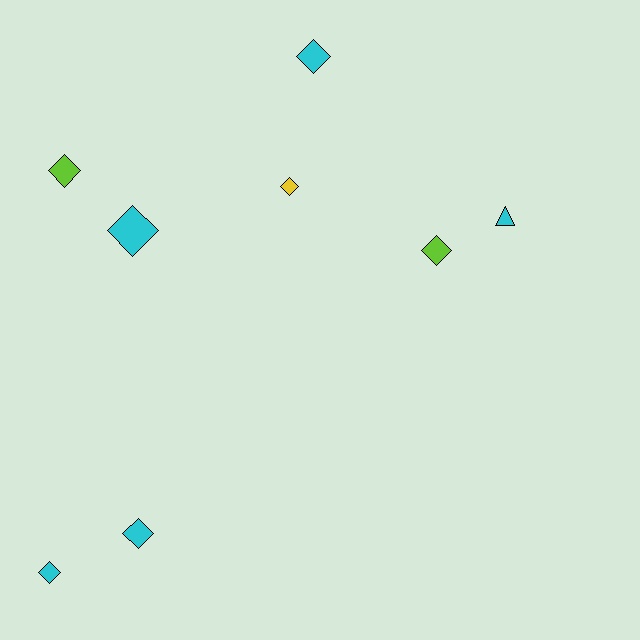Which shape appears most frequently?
Diamond, with 7 objects.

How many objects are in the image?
There are 8 objects.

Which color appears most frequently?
Cyan, with 5 objects.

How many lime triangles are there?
There are no lime triangles.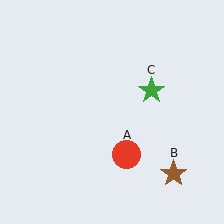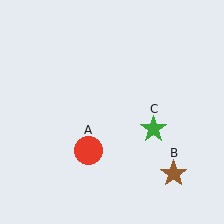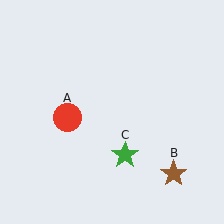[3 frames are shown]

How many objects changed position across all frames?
2 objects changed position: red circle (object A), green star (object C).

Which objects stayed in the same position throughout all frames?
Brown star (object B) remained stationary.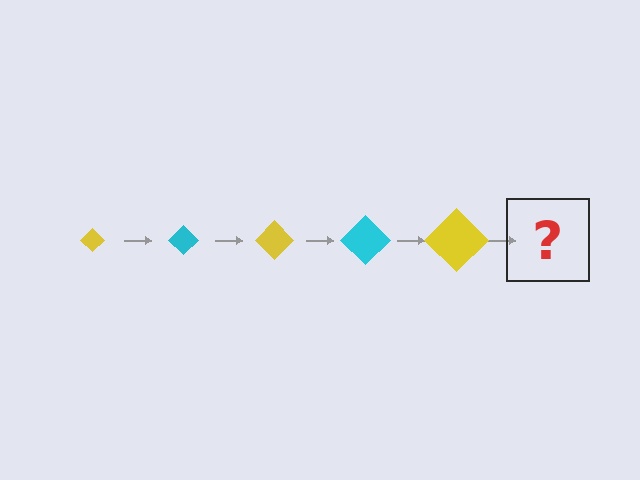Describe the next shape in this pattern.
It should be a cyan diamond, larger than the previous one.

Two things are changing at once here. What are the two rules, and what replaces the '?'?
The two rules are that the diamond grows larger each step and the color cycles through yellow and cyan. The '?' should be a cyan diamond, larger than the previous one.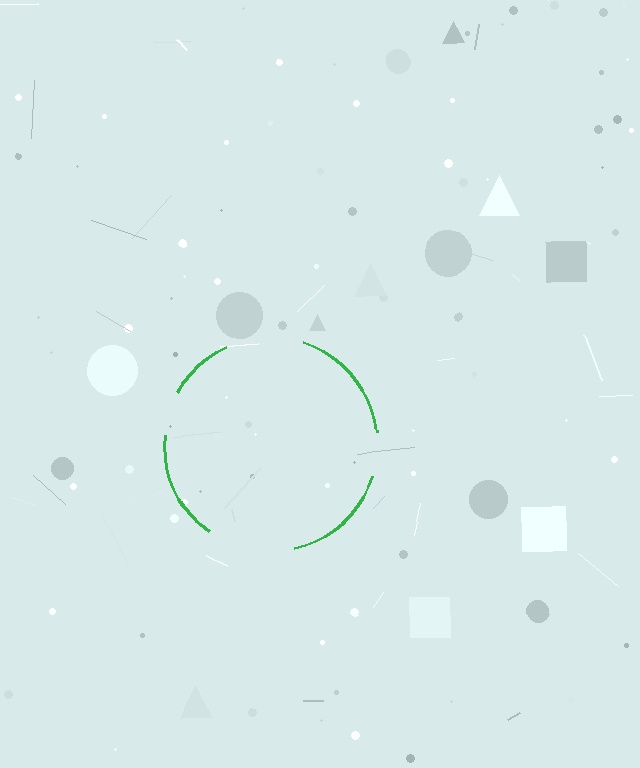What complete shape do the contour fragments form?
The contour fragments form a circle.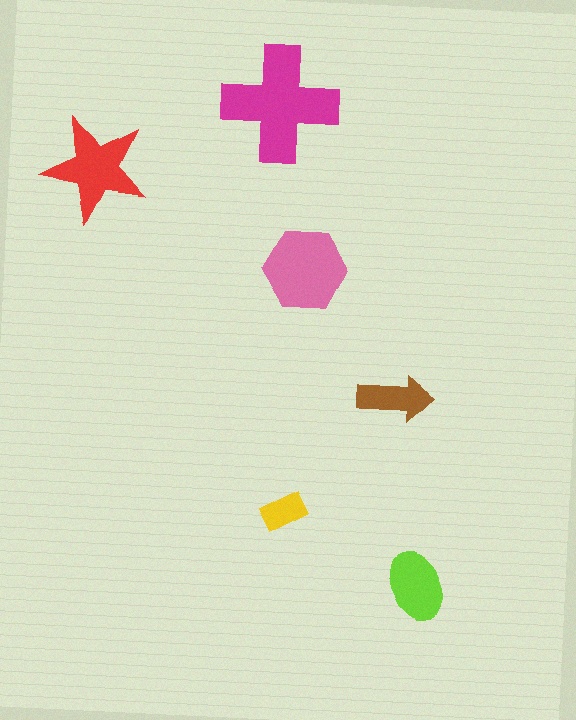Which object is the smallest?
The yellow rectangle.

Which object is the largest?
The magenta cross.